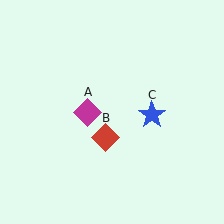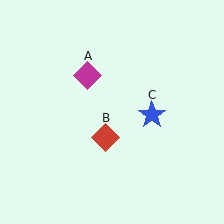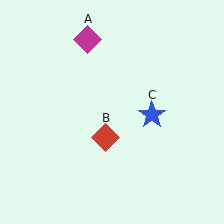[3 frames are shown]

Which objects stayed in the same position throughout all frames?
Red diamond (object B) and blue star (object C) remained stationary.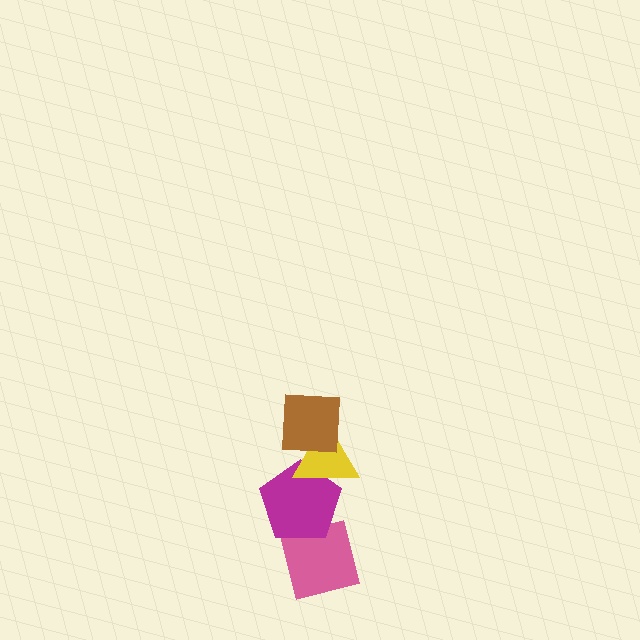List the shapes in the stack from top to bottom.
From top to bottom: the brown square, the yellow triangle, the magenta pentagon, the pink square.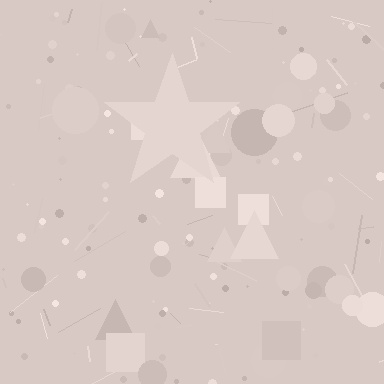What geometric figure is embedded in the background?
A star is embedded in the background.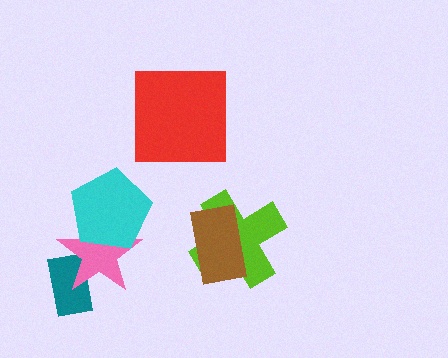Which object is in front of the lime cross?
The brown rectangle is in front of the lime cross.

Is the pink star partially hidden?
Yes, it is partially covered by another shape.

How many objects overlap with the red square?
0 objects overlap with the red square.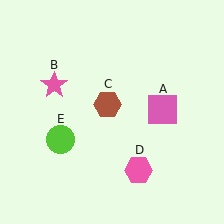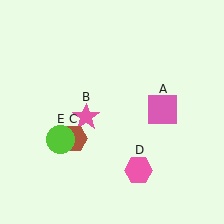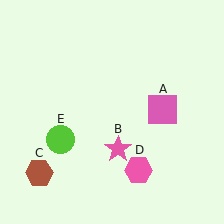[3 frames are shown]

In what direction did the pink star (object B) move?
The pink star (object B) moved down and to the right.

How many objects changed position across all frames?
2 objects changed position: pink star (object B), brown hexagon (object C).